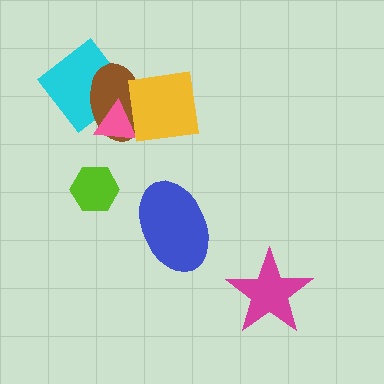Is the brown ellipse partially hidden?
Yes, it is partially covered by another shape.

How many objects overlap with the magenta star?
0 objects overlap with the magenta star.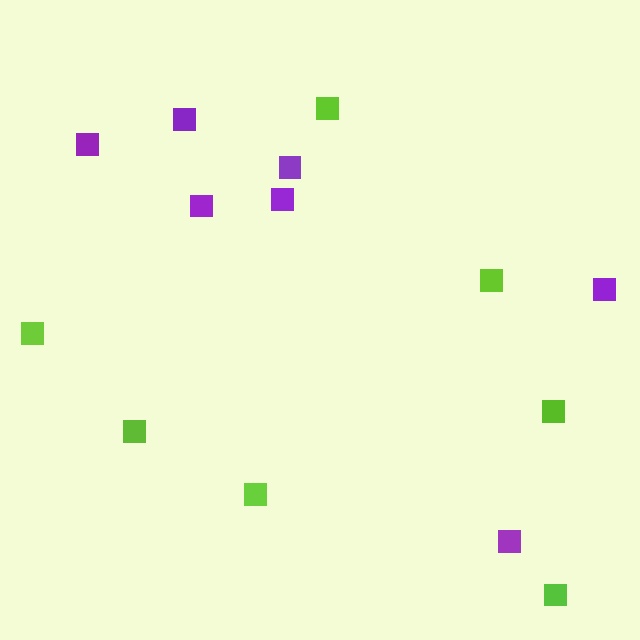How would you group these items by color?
There are 2 groups: one group of lime squares (7) and one group of purple squares (7).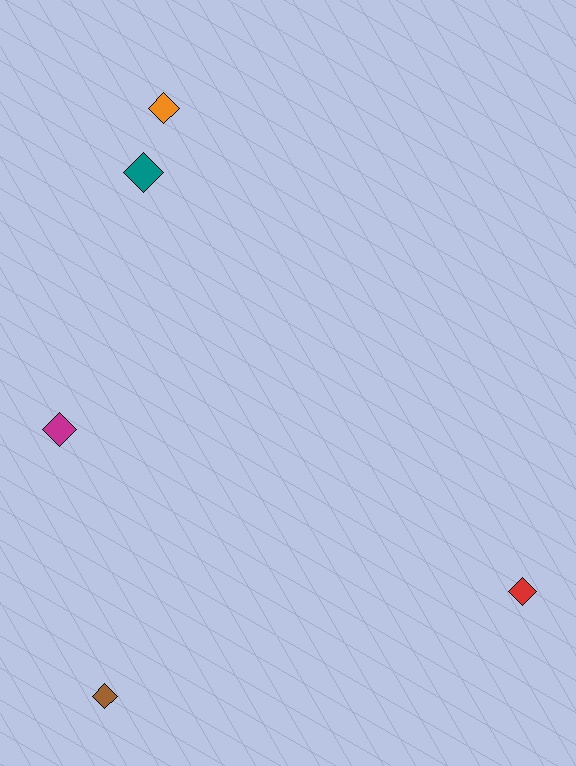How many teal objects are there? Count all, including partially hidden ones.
There is 1 teal object.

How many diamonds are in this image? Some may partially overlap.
There are 5 diamonds.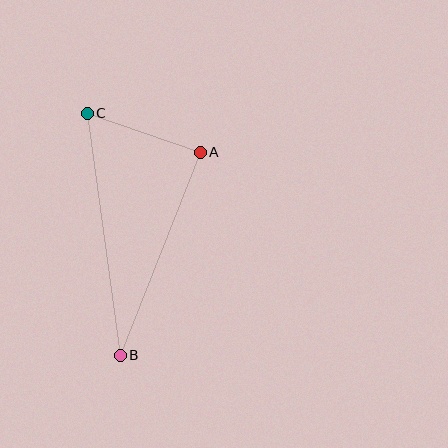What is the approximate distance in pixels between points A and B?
The distance between A and B is approximately 218 pixels.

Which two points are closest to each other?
Points A and C are closest to each other.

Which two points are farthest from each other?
Points B and C are farthest from each other.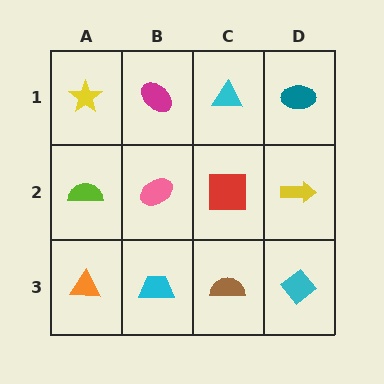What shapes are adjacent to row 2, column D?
A teal ellipse (row 1, column D), a cyan diamond (row 3, column D), a red square (row 2, column C).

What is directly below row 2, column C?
A brown semicircle.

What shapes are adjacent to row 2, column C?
A cyan triangle (row 1, column C), a brown semicircle (row 3, column C), a pink ellipse (row 2, column B), a yellow arrow (row 2, column D).